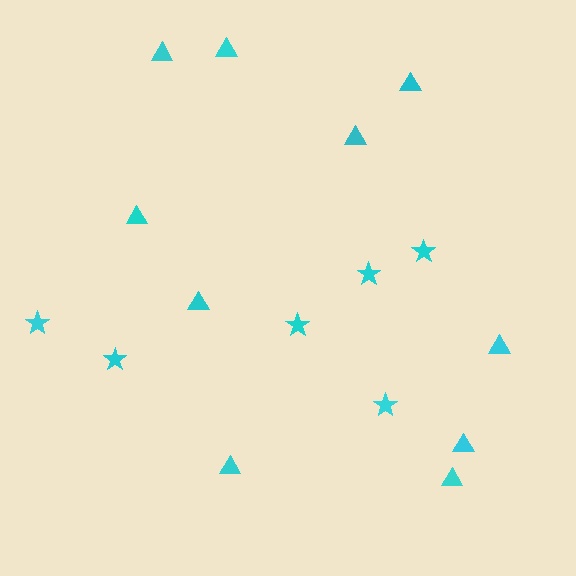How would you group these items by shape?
There are 2 groups: one group of stars (6) and one group of triangles (10).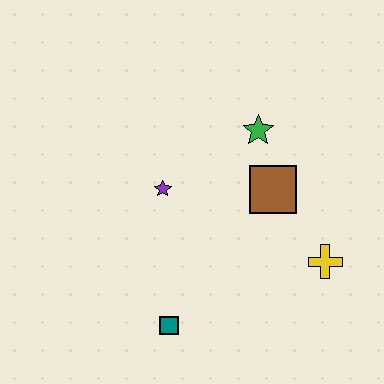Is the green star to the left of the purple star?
No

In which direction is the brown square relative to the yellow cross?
The brown square is above the yellow cross.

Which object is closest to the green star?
The brown square is closest to the green star.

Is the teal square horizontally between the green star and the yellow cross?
No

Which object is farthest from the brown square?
The teal square is farthest from the brown square.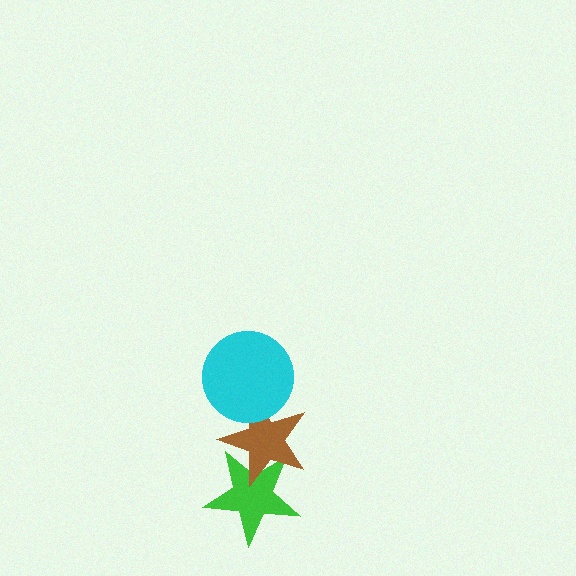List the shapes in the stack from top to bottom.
From top to bottom: the cyan circle, the brown star, the green star.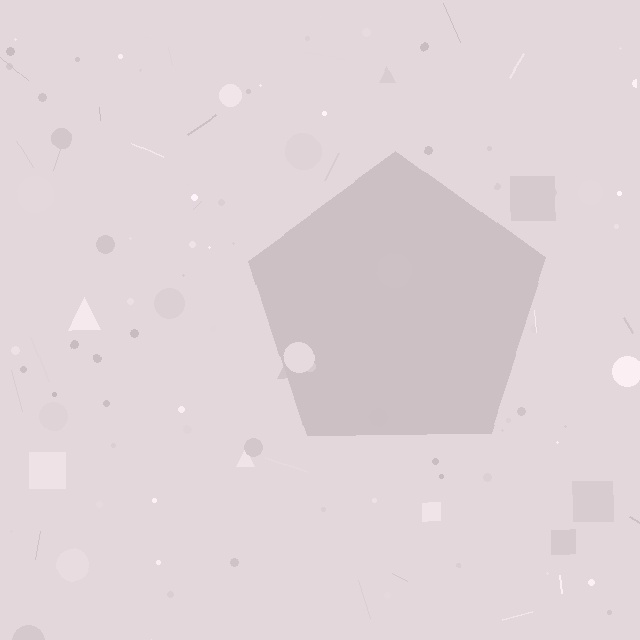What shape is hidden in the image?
A pentagon is hidden in the image.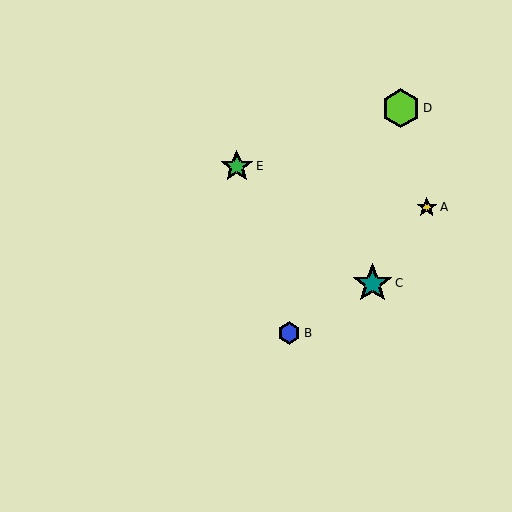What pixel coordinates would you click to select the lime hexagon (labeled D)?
Click at (401, 108) to select the lime hexagon D.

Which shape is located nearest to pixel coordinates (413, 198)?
The yellow star (labeled A) at (427, 207) is nearest to that location.